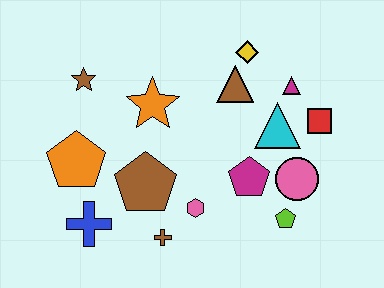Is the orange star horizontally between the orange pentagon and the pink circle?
Yes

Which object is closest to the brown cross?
The pink hexagon is closest to the brown cross.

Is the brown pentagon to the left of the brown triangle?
Yes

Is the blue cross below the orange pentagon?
Yes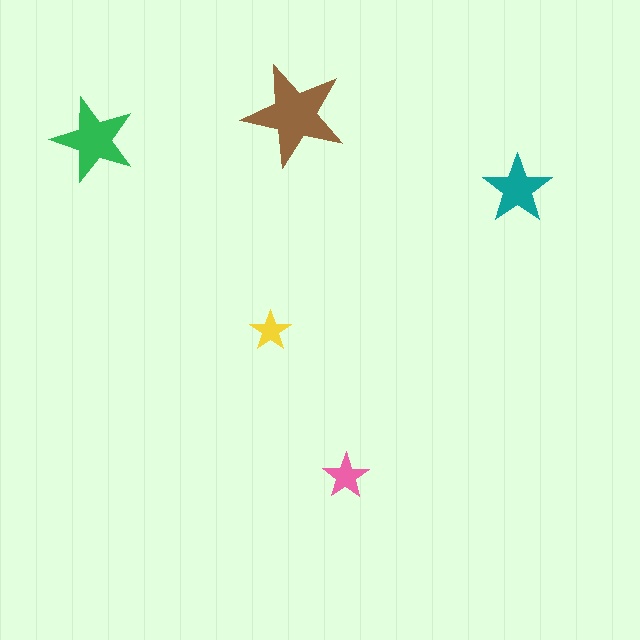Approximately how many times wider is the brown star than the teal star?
About 1.5 times wider.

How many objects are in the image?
There are 5 objects in the image.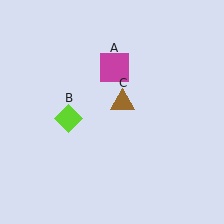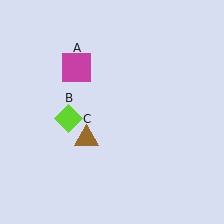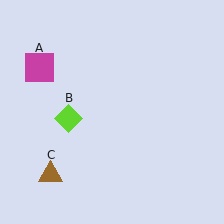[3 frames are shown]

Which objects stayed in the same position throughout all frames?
Lime diamond (object B) remained stationary.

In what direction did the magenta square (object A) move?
The magenta square (object A) moved left.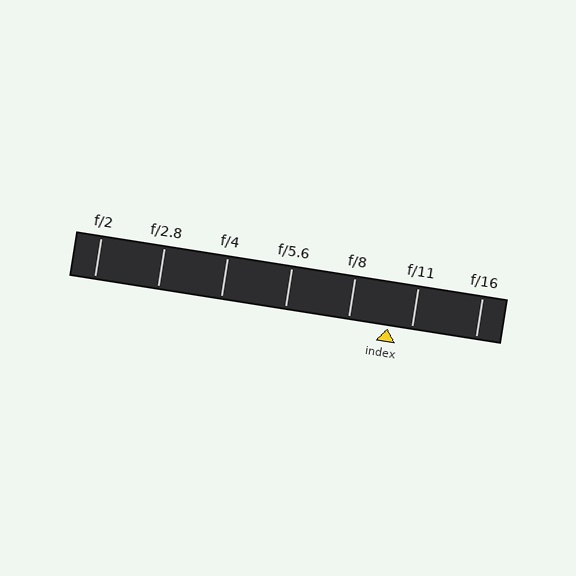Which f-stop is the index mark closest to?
The index mark is closest to f/11.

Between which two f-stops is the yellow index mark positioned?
The index mark is between f/8 and f/11.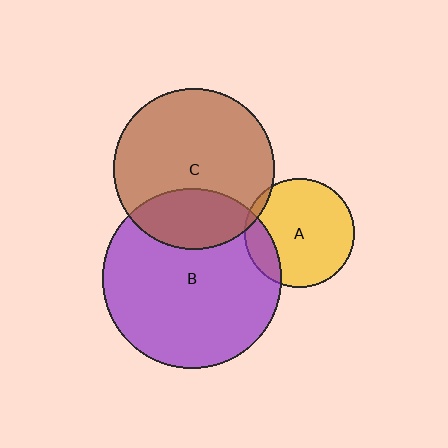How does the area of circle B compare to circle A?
Approximately 2.7 times.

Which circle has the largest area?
Circle B (purple).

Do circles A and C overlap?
Yes.